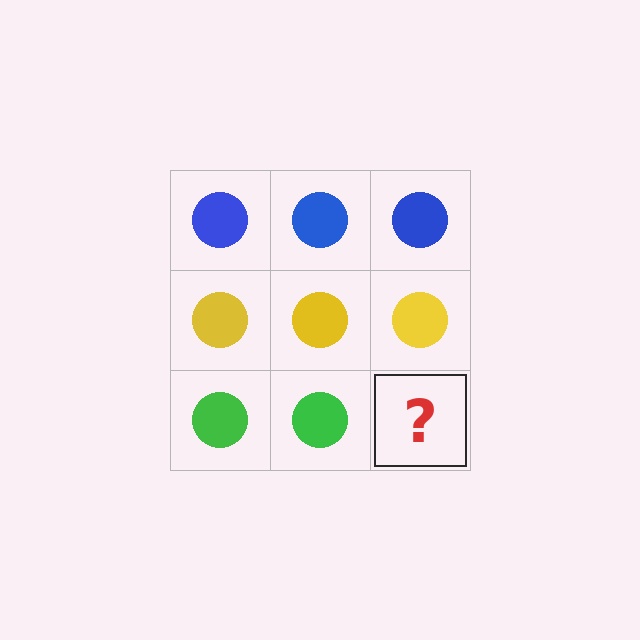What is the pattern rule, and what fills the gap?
The rule is that each row has a consistent color. The gap should be filled with a green circle.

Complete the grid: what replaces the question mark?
The question mark should be replaced with a green circle.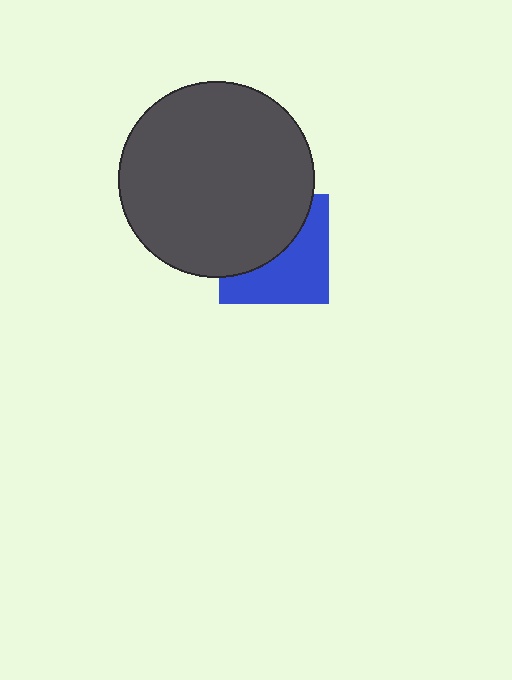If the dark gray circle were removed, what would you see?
You would see the complete blue square.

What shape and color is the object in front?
The object in front is a dark gray circle.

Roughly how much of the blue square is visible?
About half of it is visible (roughly 51%).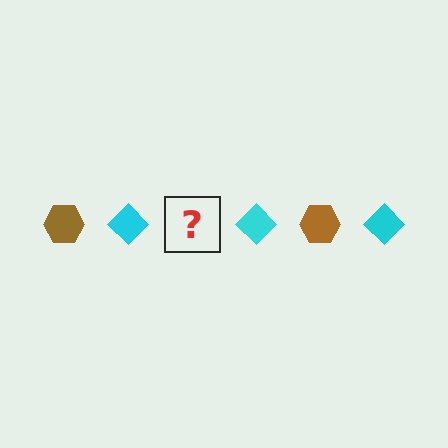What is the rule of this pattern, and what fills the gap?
The rule is that the pattern alternates between brown hexagon and cyan diamond. The gap should be filled with a brown hexagon.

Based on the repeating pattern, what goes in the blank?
The blank should be a brown hexagon.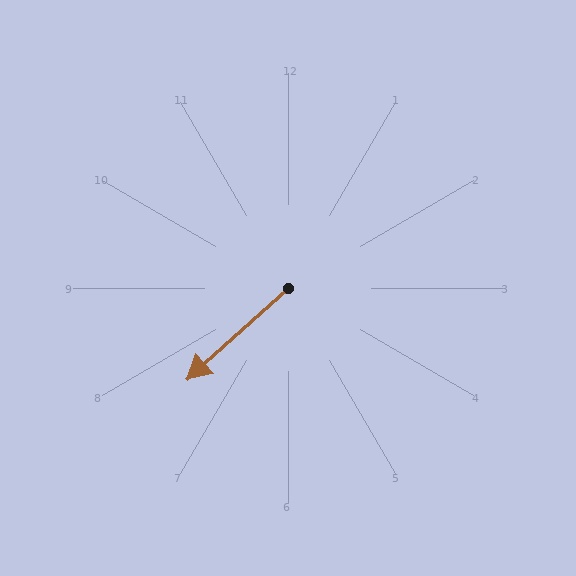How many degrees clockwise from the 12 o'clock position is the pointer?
Approximately 228 degrees.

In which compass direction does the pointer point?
Southwest.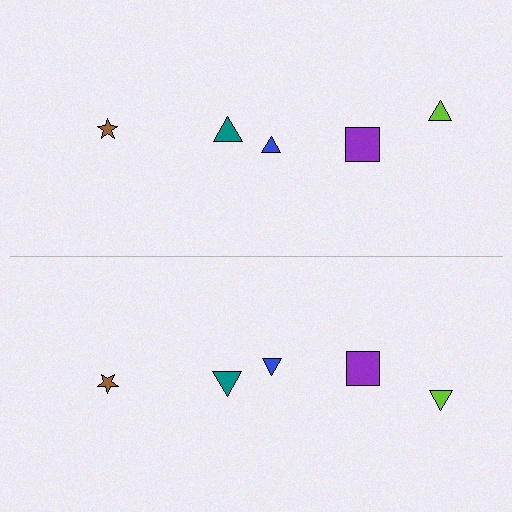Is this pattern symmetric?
Yes, this pattern has bilateral (reflection) symmetry.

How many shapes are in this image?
There are 10 shapes in this image.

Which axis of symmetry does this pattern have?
The pattern has a horizontal axis of symmetry running through the center of the image.